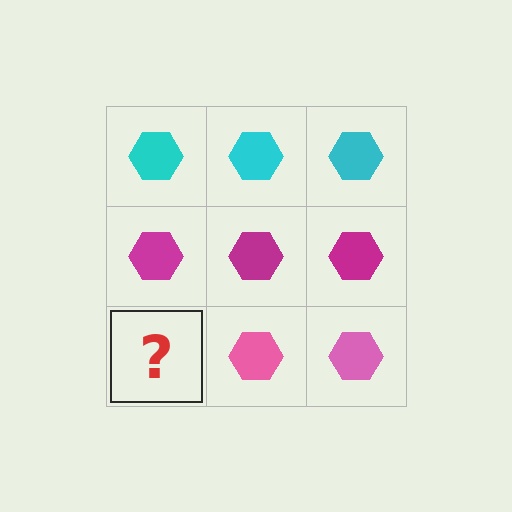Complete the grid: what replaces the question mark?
The question mark should be replaced with a pink hexagon.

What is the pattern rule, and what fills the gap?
The rule is that each row has a consistent color. The gap should be filled with a pink hexagon.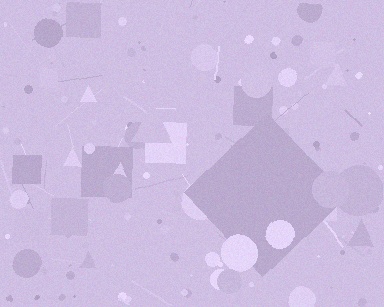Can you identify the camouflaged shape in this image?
The camouflaged shape is a diamond.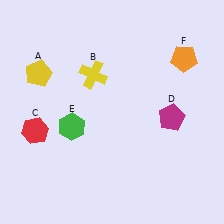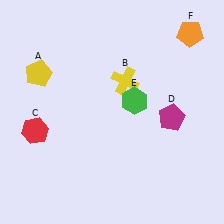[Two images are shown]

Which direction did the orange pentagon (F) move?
The orange pentagon (F) moved up.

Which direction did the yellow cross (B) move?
The yellow cross (B) moved right.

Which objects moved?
The objects that moved are: the yellow cross (B), the green hexagon (E), the orange pentagon (F).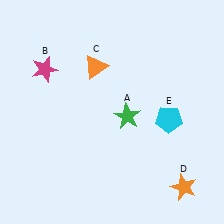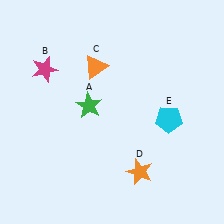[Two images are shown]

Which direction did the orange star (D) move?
The orange star (D) moved left.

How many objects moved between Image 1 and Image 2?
2 objects moved between the two images.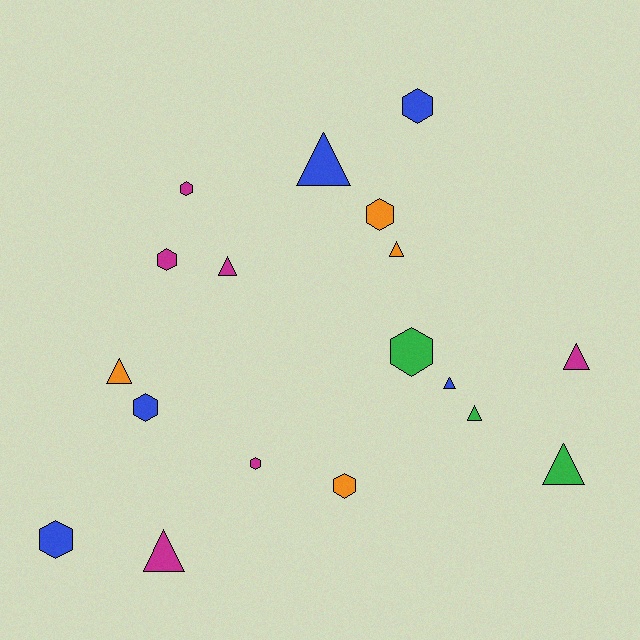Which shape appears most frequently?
Hexagon, with 9 objects.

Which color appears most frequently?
Magenta, with 6 objects.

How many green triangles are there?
There are 2 green triangles.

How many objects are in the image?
There are 18 objects.